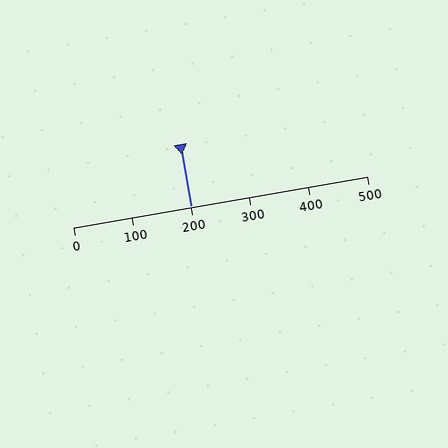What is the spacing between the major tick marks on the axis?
The major ticks are spaced 100 apart.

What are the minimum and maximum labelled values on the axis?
The axis runs from 0 to 500.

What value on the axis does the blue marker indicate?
The marker indicates approximately 200.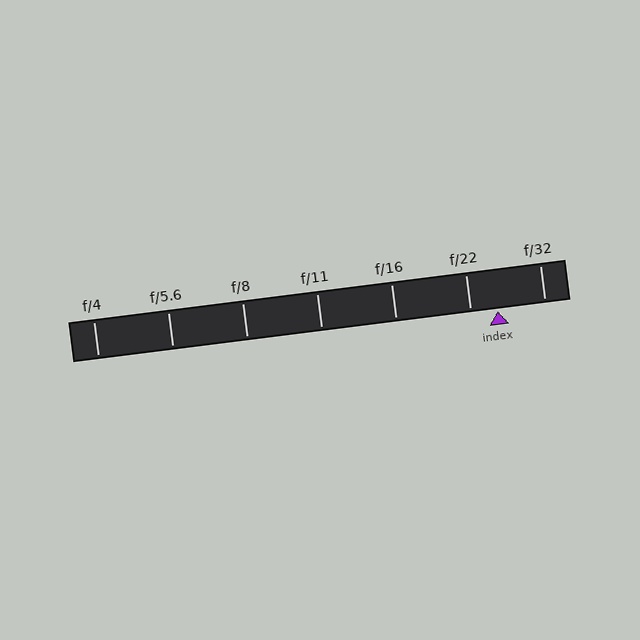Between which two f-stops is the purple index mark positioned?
The index mark is between f/22 and f/32.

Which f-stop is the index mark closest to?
The index mark is closest to f/22.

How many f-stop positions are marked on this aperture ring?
There are 7 f-stop positions marked.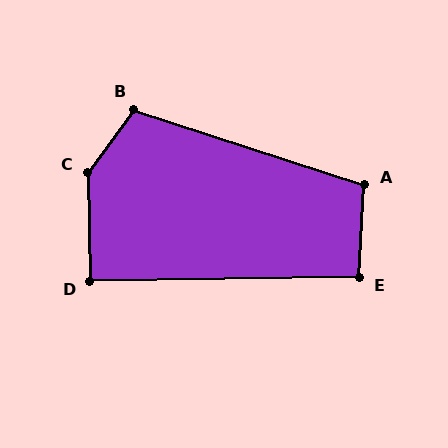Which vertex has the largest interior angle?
C, at approximately 143 degrees.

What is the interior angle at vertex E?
Approximately 94 degrees (approximately right).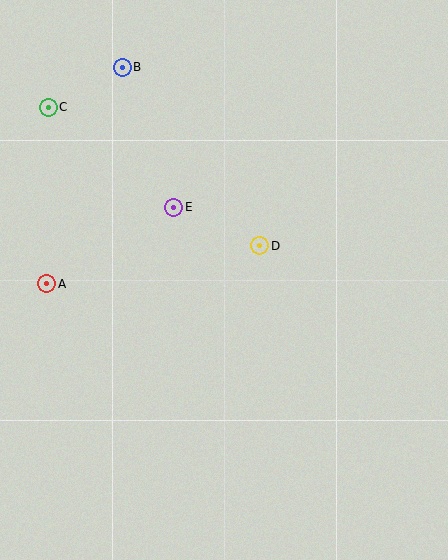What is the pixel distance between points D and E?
The distance between D and E is 94 pixels.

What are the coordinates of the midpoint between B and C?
The midpoint between B and C is at (85, 87).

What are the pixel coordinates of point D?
Point D is at (260, 246).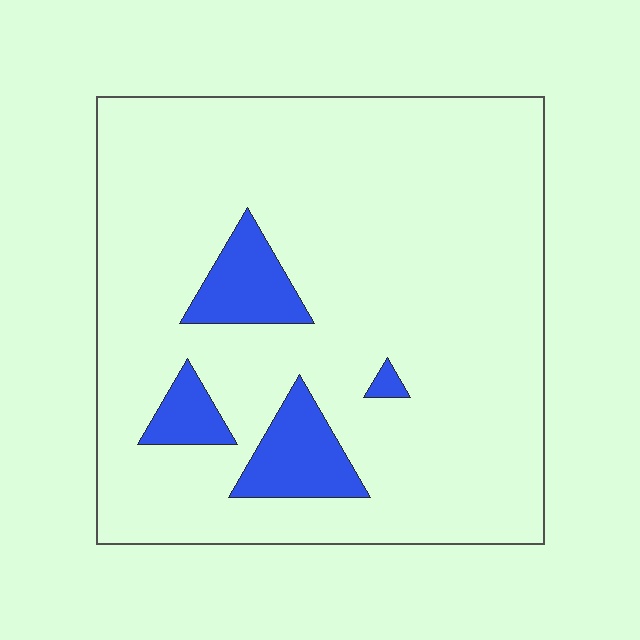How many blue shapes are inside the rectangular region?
4.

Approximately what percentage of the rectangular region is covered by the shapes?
Approximately 10%.